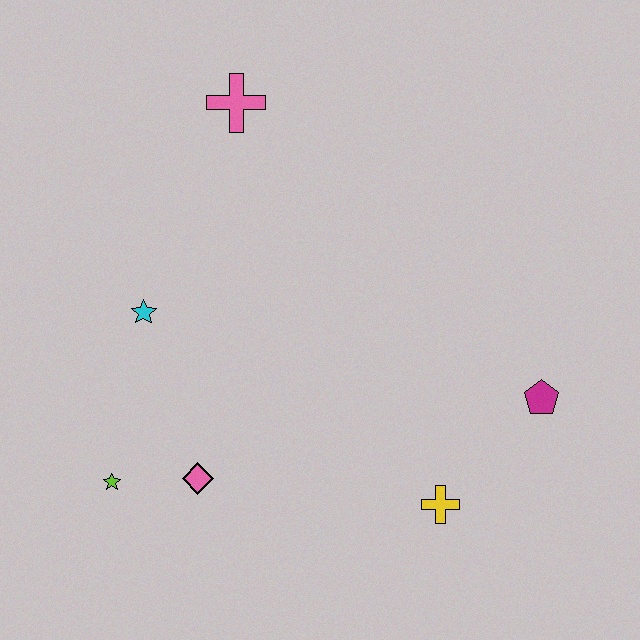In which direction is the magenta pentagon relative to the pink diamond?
The magenta pentagon is to the right of the pink diamond.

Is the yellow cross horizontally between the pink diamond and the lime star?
No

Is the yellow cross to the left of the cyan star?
No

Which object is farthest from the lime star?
The magenta pentagon is farthest from the lime star.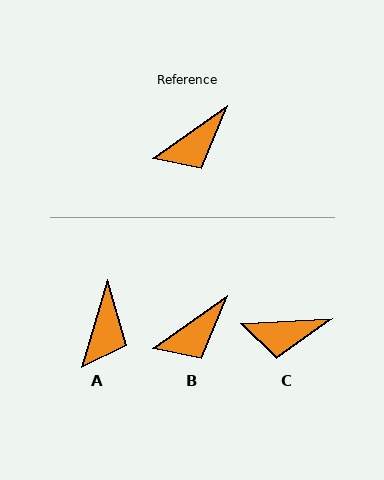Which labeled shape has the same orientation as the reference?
B.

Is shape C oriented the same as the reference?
No, it is off by about 32 degrees.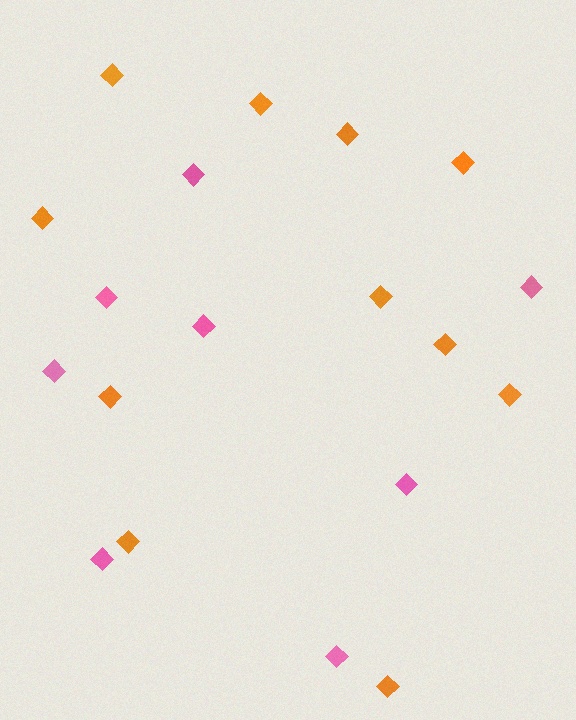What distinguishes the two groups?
There are 2 groups: one group of orange diamonds (11) and one group of pink diamonds (8).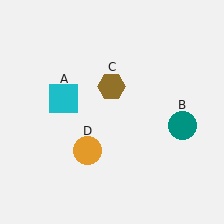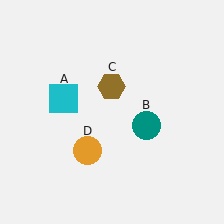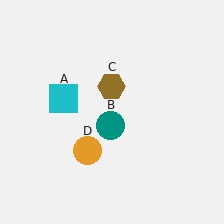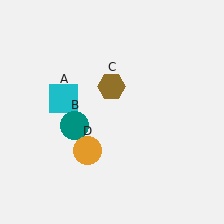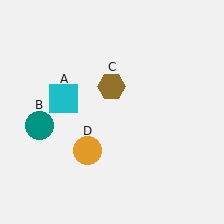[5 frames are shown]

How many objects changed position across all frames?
1 object changed position: teal circle (object B).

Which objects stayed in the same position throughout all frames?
Cyan square (object A) and brown hexagon (object C) and orange circle (object D) remained stationary.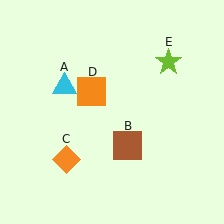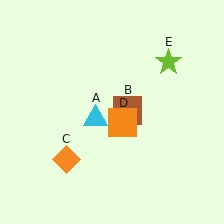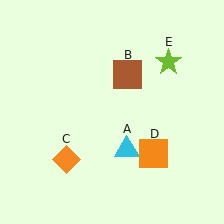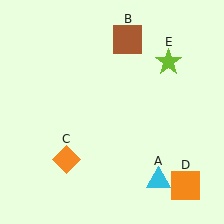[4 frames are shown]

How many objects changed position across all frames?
3 objects changed position: cyan triangle (object A), brown square (object B), orange square (object D).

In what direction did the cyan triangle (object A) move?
The cyan triangle (object A) moved down and to the right.